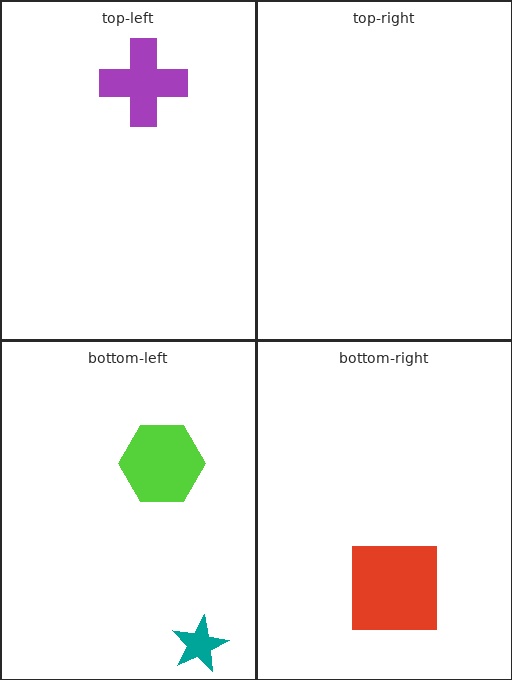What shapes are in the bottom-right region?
The red square.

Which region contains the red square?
The bottom-right region.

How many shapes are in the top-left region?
1.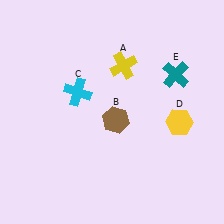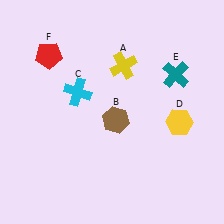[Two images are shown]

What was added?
A red pentagon (F) was added in Image 2.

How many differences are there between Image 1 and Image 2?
There is 1 difference between the two images.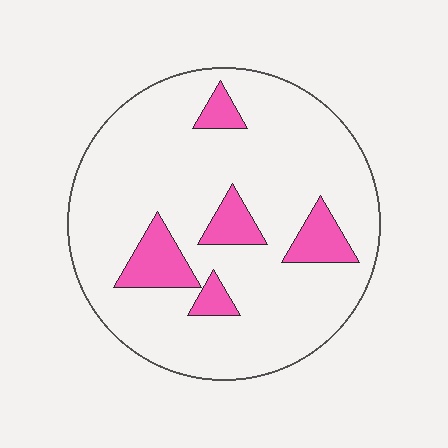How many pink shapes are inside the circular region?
5.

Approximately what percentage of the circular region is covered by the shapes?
Approximately 15%.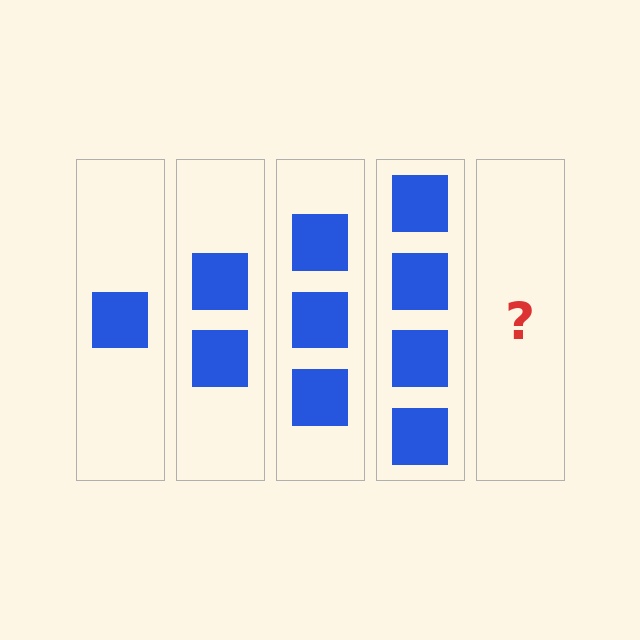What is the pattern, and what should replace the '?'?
The pattern is that each step adds one more square. The '?' should be 5 squares.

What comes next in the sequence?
The next element should be 5 squares.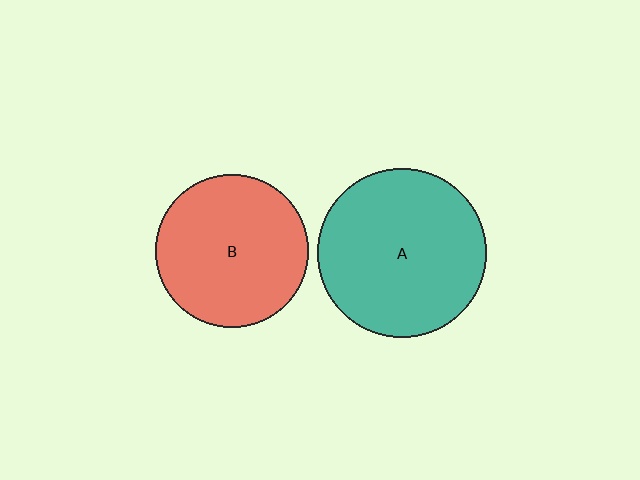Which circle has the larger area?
Circle A (teal).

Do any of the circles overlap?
No, none of the circles overlap.